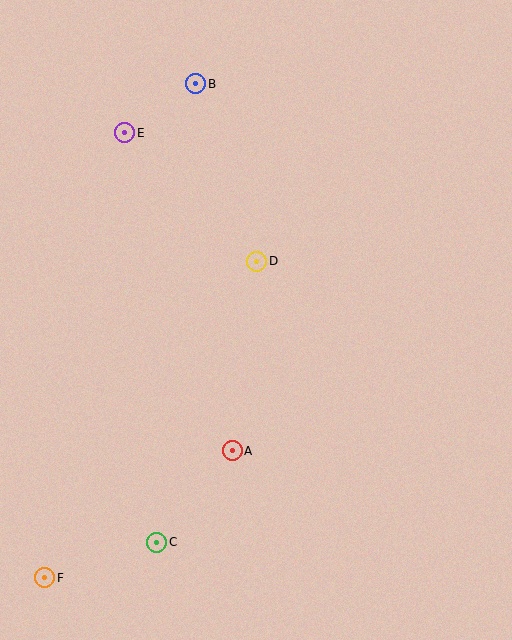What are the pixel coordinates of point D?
Point D is at (257, 261).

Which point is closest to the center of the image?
Point D at (257, 261) is closest to the center.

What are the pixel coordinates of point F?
Point F is at (45, 578).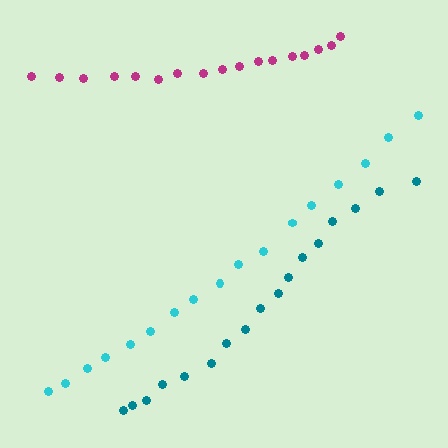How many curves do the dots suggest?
There are 3 distinct paths.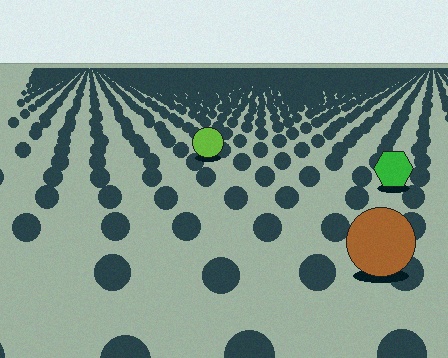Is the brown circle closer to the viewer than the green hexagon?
Yes. The brown circle is closer — you can tell from the texture gradient: the ground texture is coarser near it.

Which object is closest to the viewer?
The brown circle is closest. The texture marks near it are larger and more spread out.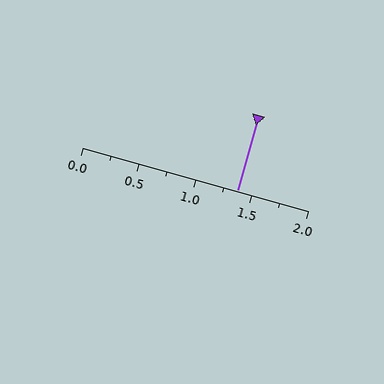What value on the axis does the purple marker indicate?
The marker indicates approximately 1.38.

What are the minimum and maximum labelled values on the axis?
The axis runs from 0.0 to 2.0.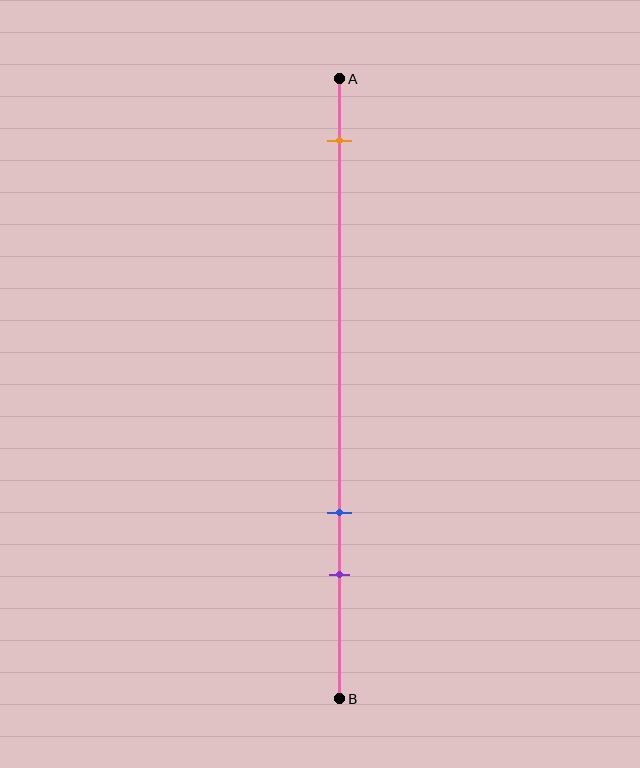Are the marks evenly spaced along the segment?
No, the marks are not evenly spaced.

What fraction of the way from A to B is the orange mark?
The orange mark is approximately 10% (0.1) of the way from A to B.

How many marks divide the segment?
There are 3 marks dividing the segment.